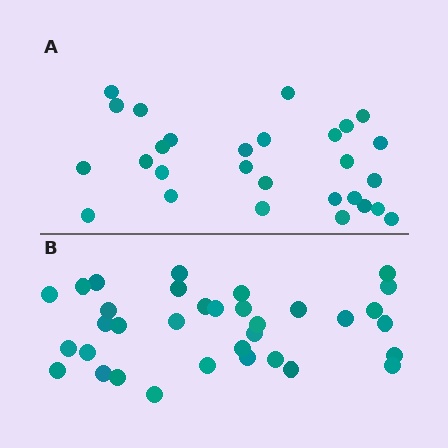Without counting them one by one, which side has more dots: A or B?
Region B (the bottom region) has more dots.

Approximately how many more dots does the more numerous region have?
Region B has about 6 more dots than region A.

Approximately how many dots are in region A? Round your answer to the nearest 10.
About 30 dots. (The exact count is 28, which rounds to 30.)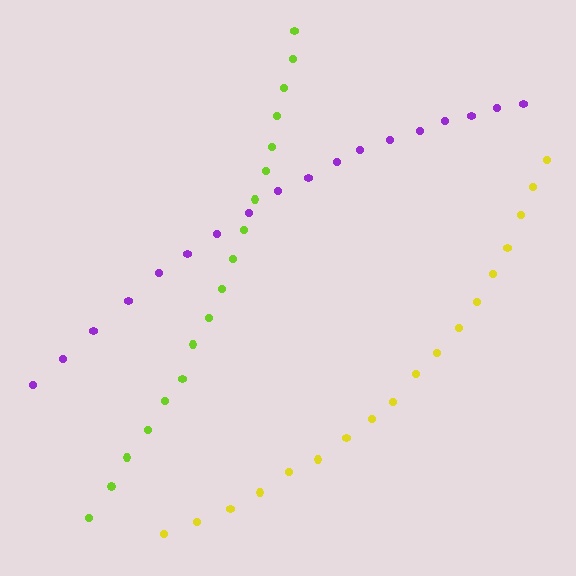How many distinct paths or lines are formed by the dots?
There are 3 distinct paths.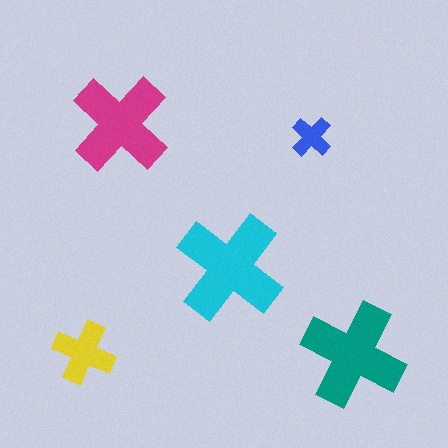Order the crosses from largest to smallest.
the cyan one, the teal one, the magenta one, the yellow one, the blue one.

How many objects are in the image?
There are 5 objects in the image.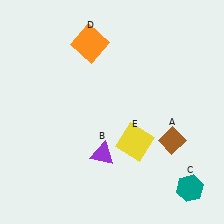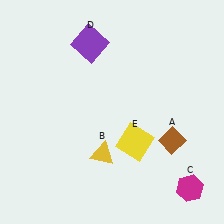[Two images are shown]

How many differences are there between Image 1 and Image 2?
There are 3 differences between the two images.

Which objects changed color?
B changed from purple to yellow. C changed from teal to magenta. D changed from orange to purple.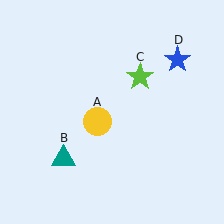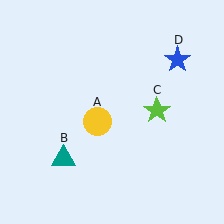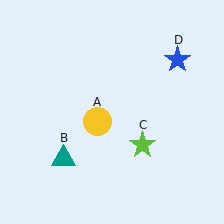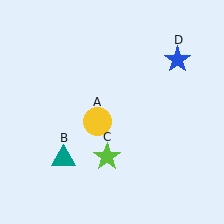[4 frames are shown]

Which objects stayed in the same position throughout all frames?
Yellow circle (object A) and teal triangle (object B) and blue star (object D) remained stationary.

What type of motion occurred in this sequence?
The lime star (object C) rotated clockwise around the center of the scene.